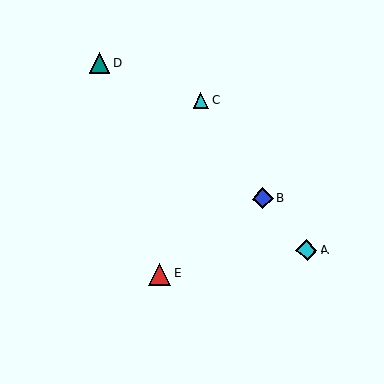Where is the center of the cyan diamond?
The center of the cyan diamond is at (307, 251).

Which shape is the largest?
The red triangle (labeled E) is the largest.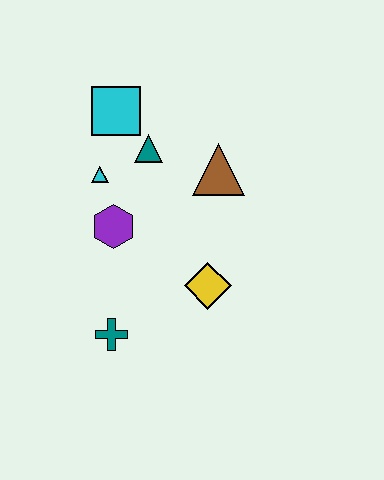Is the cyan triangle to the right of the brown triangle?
No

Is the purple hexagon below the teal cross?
No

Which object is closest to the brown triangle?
The teal triangle is closest to the brown triangle.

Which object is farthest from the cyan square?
The teal cross is farthest from the cyan square.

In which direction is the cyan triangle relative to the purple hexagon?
The cyan triangle is above the purple hexagon.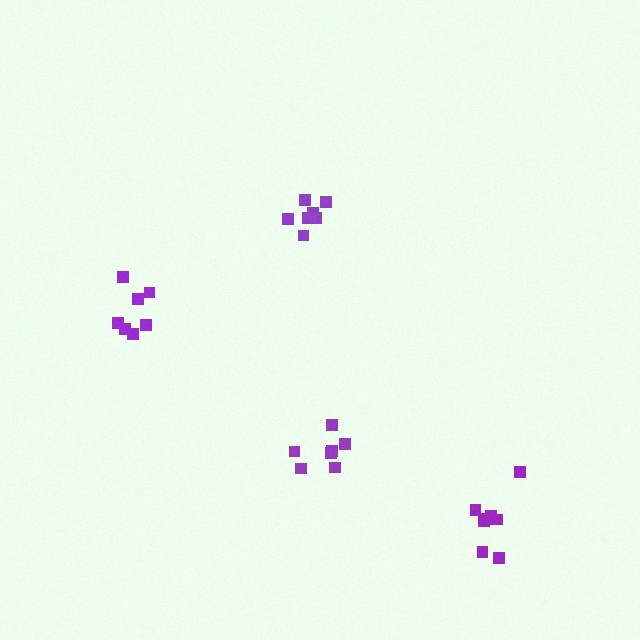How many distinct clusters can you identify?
There are 4 distinct clusters.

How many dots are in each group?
Group 1: 7 dots, Group 2: 7 dots, Group 3: 7 dots, Group 4: 8 dots (29 total).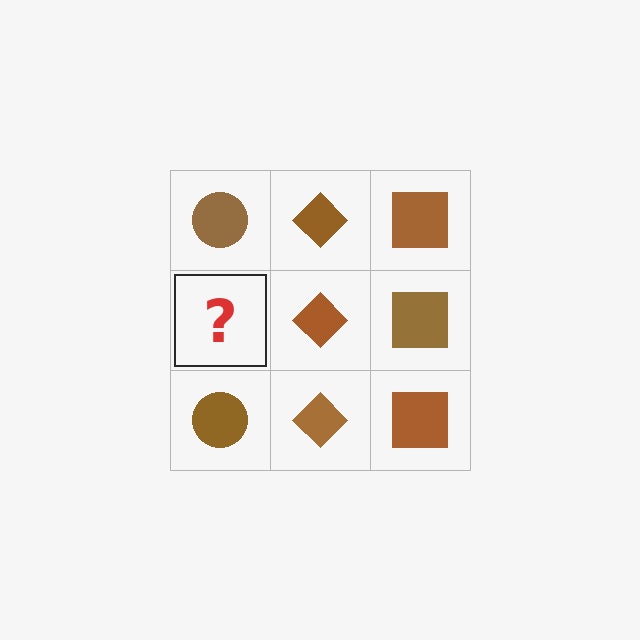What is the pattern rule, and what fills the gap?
The rule is that each column has a consistent shape. The gap should be filled with a brown circle.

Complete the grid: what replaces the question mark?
The question mark should be replaced with a brown circle.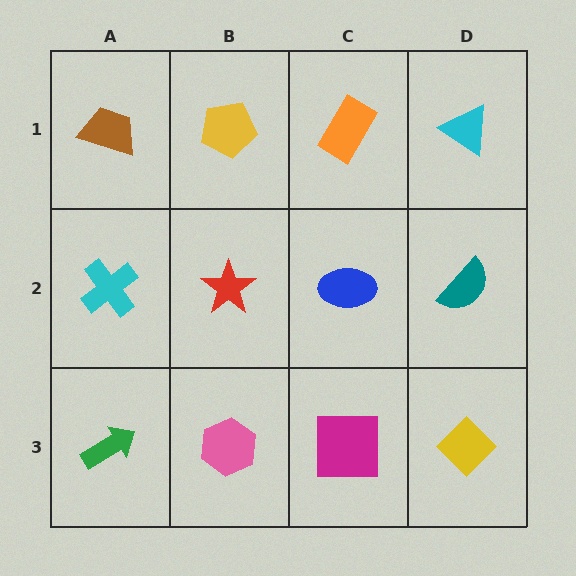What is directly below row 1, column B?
A red star.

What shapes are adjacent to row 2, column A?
A brown trapezoid (row 1, column A), a green arrow (row 3, column A), a red star (row 2, column B).